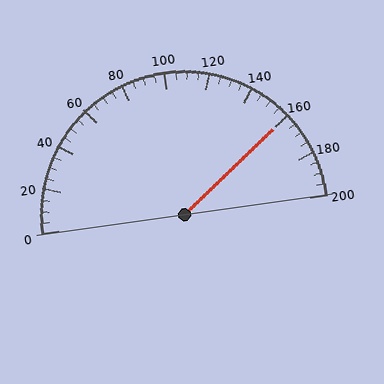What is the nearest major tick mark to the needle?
The nearest major tick mark is 160.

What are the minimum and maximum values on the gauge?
The gauge ranges from 0 to 200.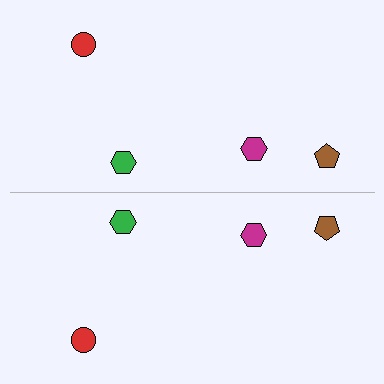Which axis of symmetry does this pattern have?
The pattern has a horizontal axis of symmetry running through the center of the image.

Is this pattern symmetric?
Yes, this pattern has bilateral (reflection) symmetry.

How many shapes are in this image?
There are 8 shapes in this image.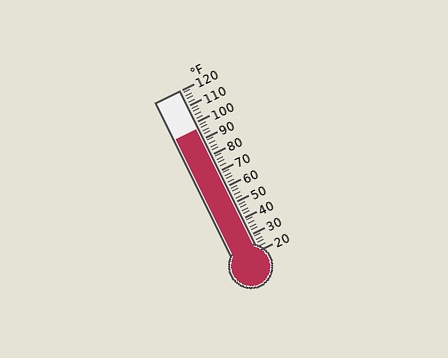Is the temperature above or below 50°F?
The temperature is above 50°F.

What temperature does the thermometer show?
The thermometer shows approximately 96°F.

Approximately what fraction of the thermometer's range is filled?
The thermometer is filled to approximately 75% of its range.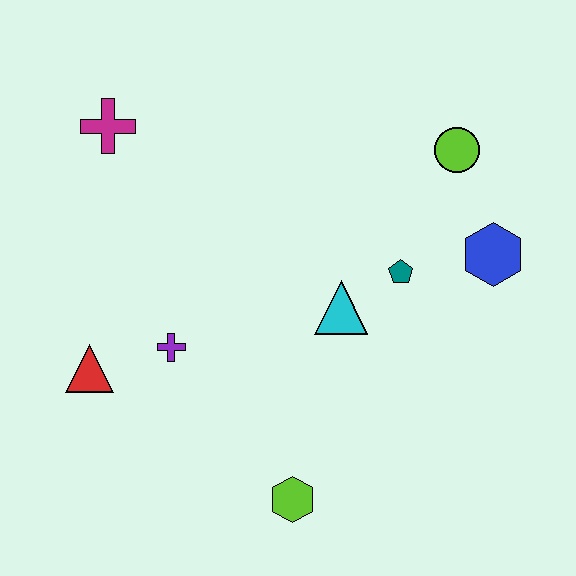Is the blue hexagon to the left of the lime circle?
No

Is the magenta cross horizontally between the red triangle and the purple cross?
Yes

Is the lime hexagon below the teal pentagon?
Yes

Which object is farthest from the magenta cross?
The lime hexagon is farthest from the magenta cross.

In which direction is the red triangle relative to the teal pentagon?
The red triangle is to the left of the teal pentagon.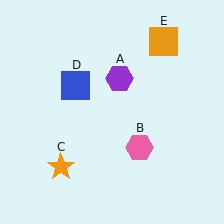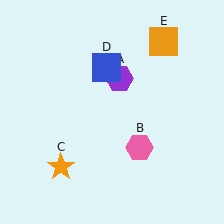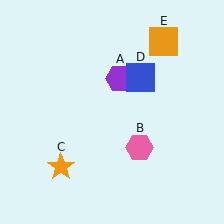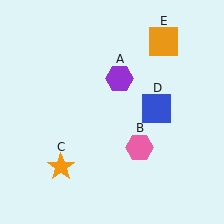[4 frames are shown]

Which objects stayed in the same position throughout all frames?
Purple hexagon (object A) and pink hexagon (object B) and orange star (object C) and orange square (object E) remained stationary.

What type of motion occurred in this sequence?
The blue square (object D) rotated clockwise around the center of the scene.